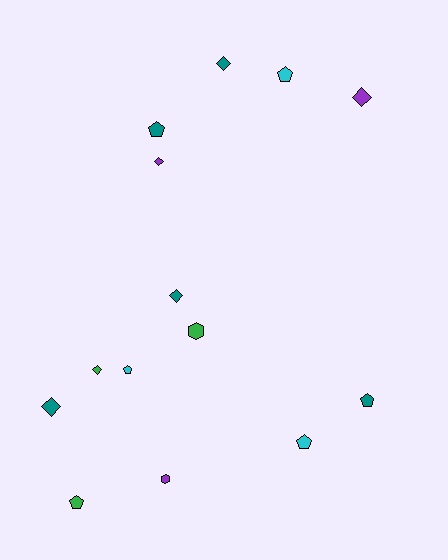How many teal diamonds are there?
There are 3 teal diamonds.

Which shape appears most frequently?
Diamond, with 6 objects.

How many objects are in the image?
There are 14 objects.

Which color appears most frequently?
Teal, with 5 objects.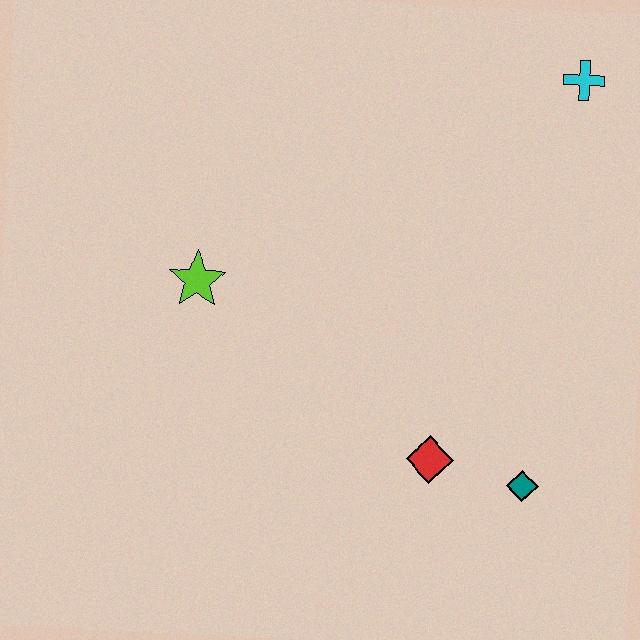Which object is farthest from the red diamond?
The cyan cross is farthest from the red diamond.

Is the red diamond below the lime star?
Yes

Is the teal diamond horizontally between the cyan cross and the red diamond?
Yes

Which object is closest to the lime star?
The red diamond is closest to the lime star.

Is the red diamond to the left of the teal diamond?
Yes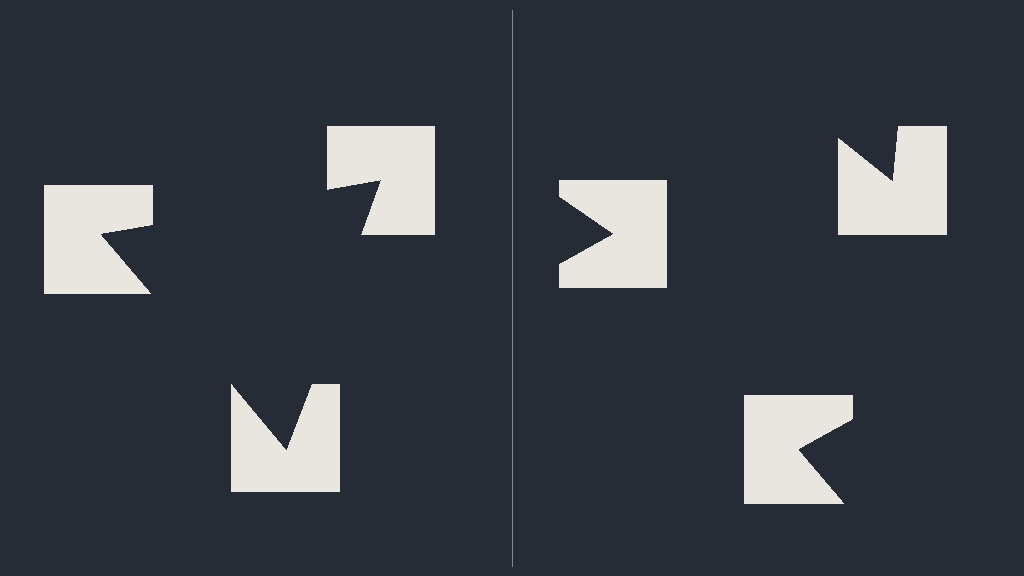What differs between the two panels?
The notched squares are positioned identically on both sides; only the wedge orientations differ. On the left they align to a triangle; on the right they are misaligned.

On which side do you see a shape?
An illusory triangle appears on the left side. On the right side the wedge cuts are rotated, so no coherent shape forms.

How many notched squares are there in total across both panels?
6 — 3 on each side.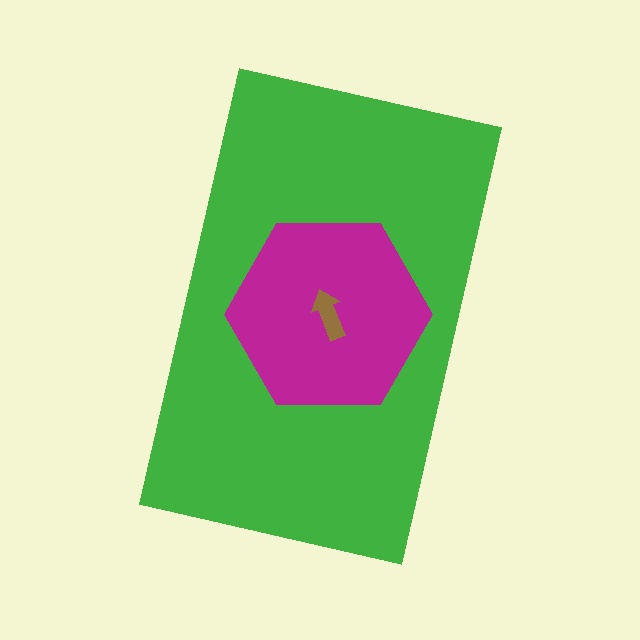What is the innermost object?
The brown arrow.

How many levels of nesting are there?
3.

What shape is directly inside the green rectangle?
The magenta hexagon.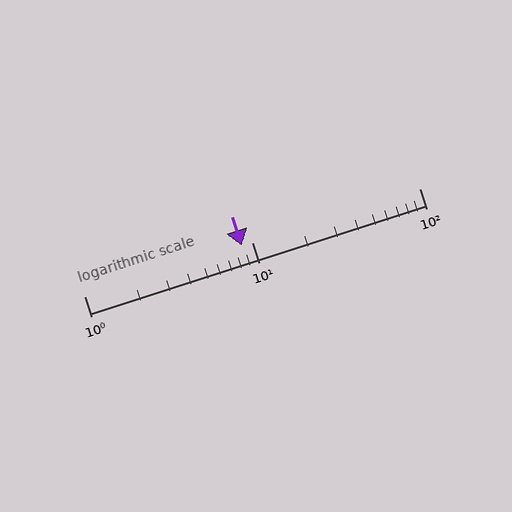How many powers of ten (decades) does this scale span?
The scale spans 2 decades, from 1 to 100.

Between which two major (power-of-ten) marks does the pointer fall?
The pointer is between 1 and 10.